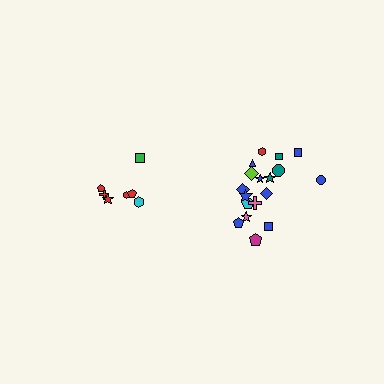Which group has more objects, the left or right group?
The right group.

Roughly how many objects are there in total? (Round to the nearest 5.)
Roughly 25 objects in total.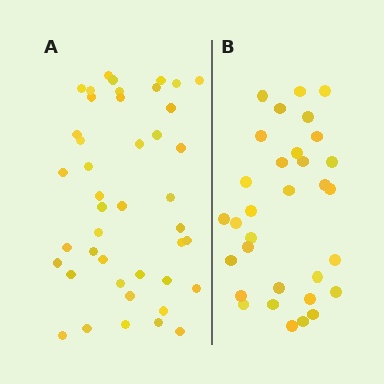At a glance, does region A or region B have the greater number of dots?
Region A (the left region) has more dots.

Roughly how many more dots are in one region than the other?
Region A has roughly 12 or so more dots than region B.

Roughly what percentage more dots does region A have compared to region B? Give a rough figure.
About 35% more.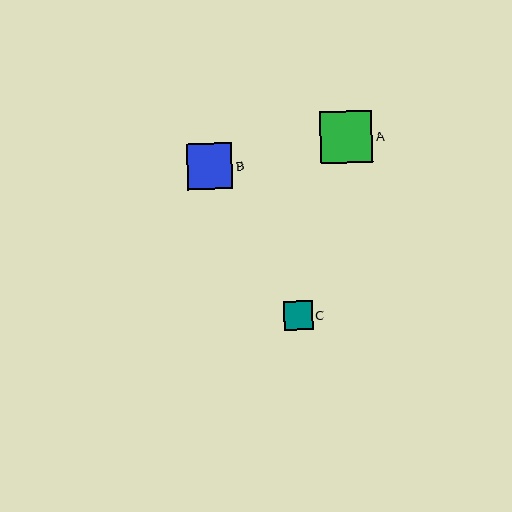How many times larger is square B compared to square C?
Square B is approximately 1.6 times the size of square C.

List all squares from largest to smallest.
From largest to smallest: A, B, C.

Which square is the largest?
Square A is the largest with a size of approximately 52 pixels.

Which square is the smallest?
Square C is the smallest with a size of approximately 28 pixels.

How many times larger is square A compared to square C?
Square A is approximately 1.8 times the size of square C.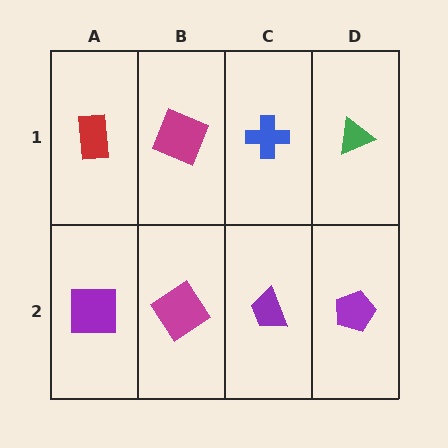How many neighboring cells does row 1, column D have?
2.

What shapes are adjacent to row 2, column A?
A red rectangle (row 1, column A), a magenta diamond (row 2, column B).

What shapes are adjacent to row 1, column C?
A purple trapezoid (row 2, column C), a magenta square (row 1, column B), a green triangle (row 1, column D).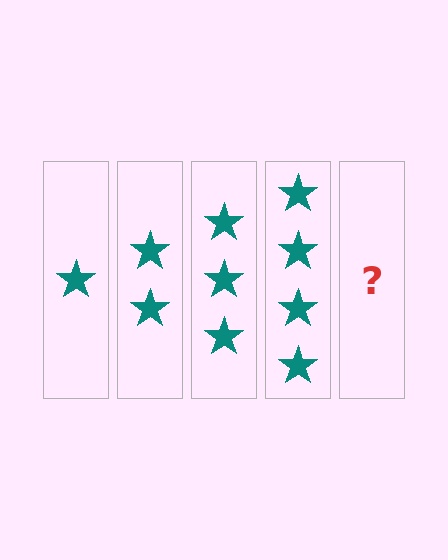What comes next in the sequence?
The next element should be 5 stars.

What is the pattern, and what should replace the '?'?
The pattern is that each step adds one more star. The '?' should be 5 stars.